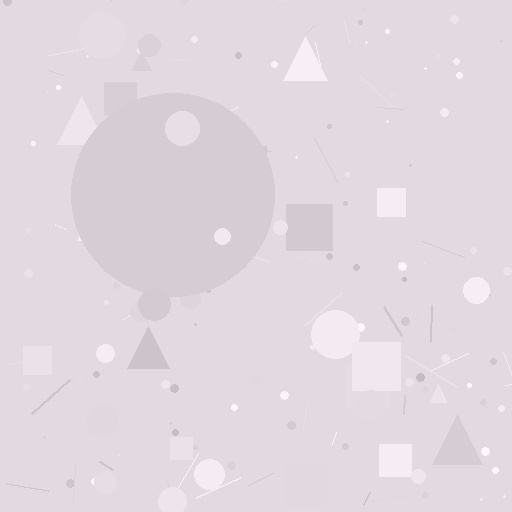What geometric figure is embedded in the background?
A circle is embedded in the background.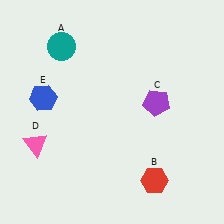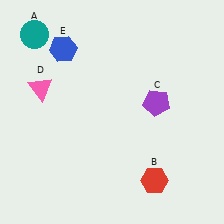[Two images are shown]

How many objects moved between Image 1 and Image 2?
3 objects moved between the two images.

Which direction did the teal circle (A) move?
The teal circle (A) moved left.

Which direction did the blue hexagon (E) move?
The blue hexagon (E) moved up.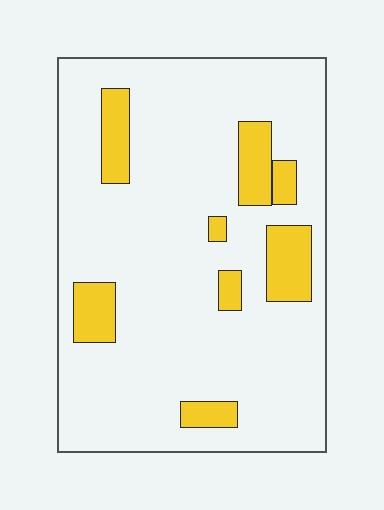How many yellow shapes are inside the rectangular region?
8.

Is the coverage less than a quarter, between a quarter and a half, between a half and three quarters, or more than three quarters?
Less than a quarter.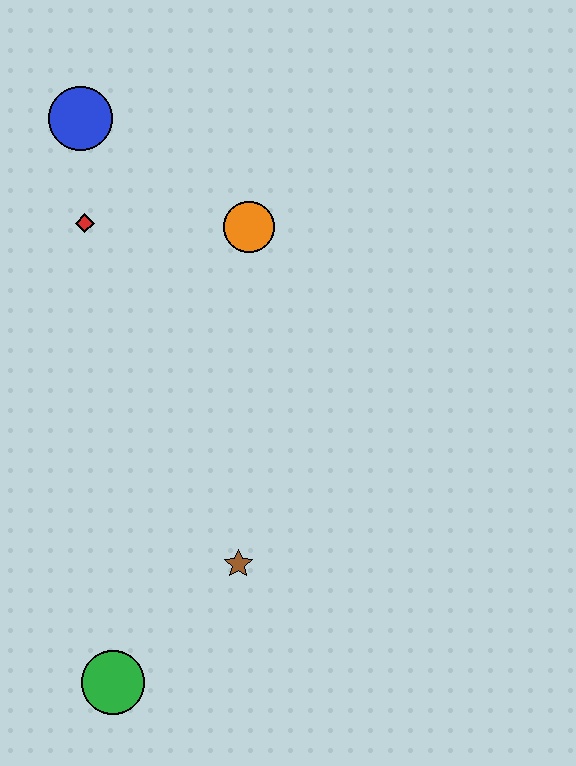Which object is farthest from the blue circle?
The green circle is farthest from the blue circle.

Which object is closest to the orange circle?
The red diamond is closest to the orange circle.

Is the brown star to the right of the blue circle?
Yes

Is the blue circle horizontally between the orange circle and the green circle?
No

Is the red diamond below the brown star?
No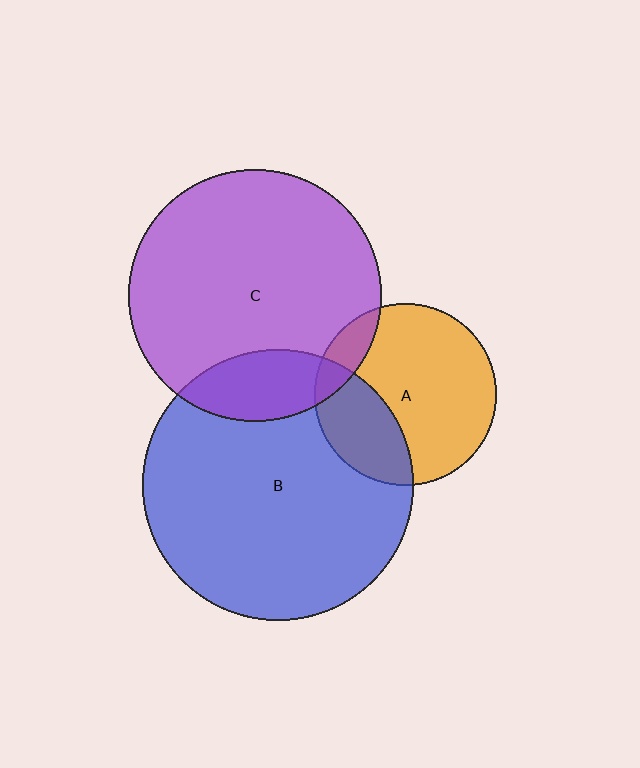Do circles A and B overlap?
Yes.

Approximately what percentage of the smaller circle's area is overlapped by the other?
Approximately 30%.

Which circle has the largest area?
Circle B (blue).